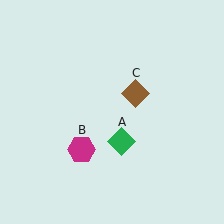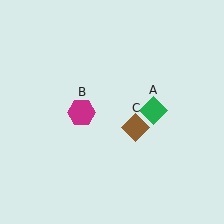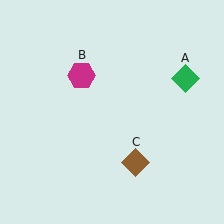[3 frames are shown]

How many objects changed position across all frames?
3 objects changed position: green diamond (object A), magenta hexagon (object B), brown diamond (object C).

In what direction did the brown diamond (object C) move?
The brown diamond (object C) moved down.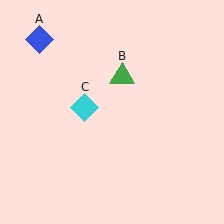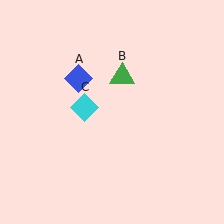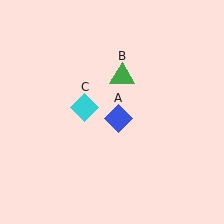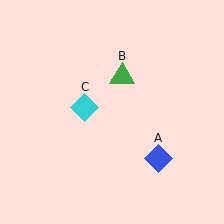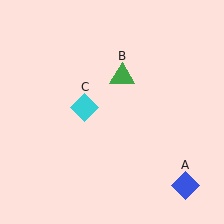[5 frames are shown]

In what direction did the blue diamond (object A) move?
The blue diamond (object A) moved down and to the right.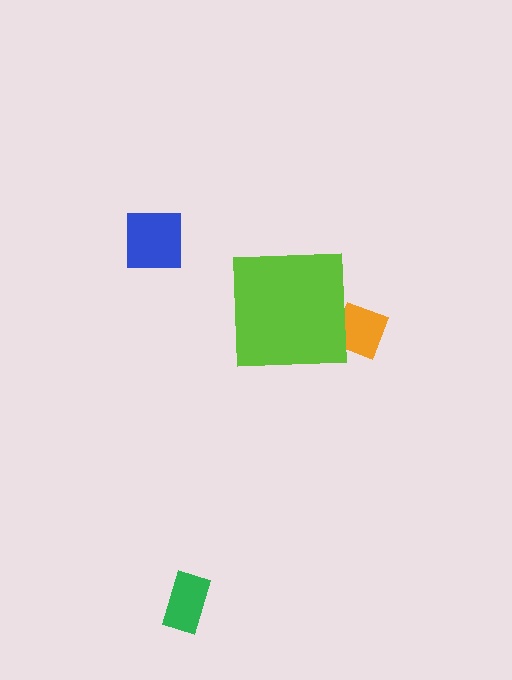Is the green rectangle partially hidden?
No, the green rectangle is fully visible.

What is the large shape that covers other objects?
A lime square.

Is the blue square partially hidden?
No, the blue square is fully visible.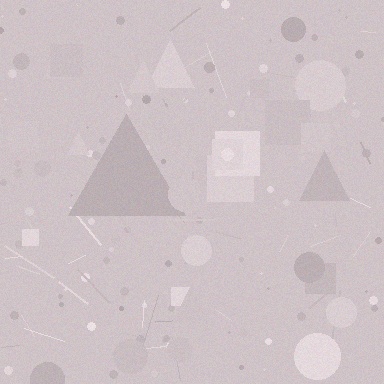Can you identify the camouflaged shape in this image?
The camouflaged shape is a triangle.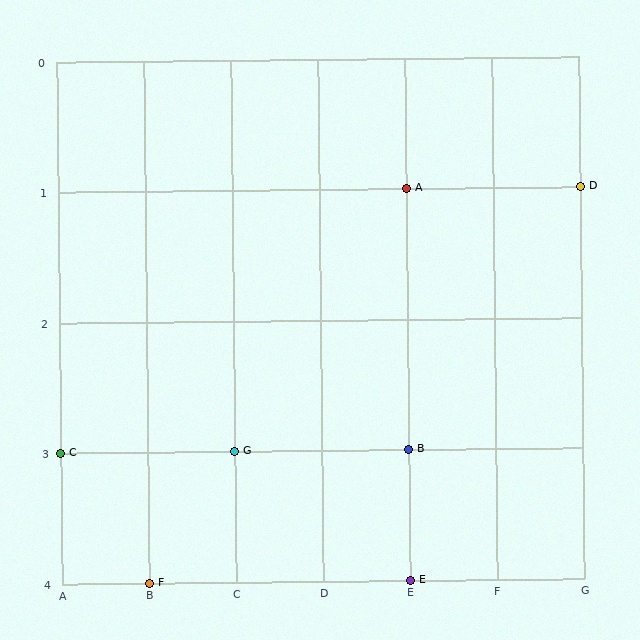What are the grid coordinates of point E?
Point E is at grid coordinates (E, 4).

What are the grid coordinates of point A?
Point A is at grid coordinates (E, 1).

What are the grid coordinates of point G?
Point G is at grid coordinates (C, 3).